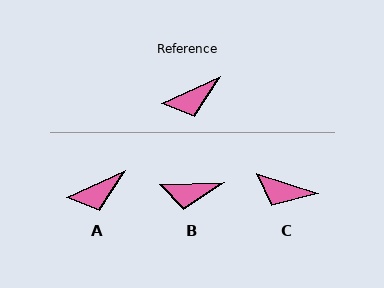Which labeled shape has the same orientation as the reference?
A.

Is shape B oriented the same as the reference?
No, it is off by about 24 degrees.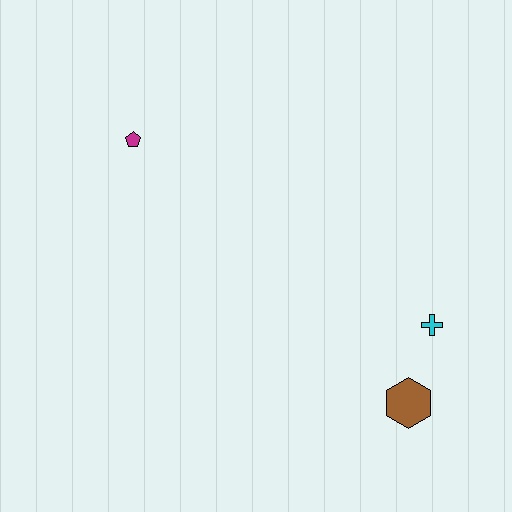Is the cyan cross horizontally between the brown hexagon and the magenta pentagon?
No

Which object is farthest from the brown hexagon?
The magenta pentagon is farthest from the brown hexagon.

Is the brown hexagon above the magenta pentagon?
No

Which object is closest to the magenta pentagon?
The cyan cross is closest to the magenta pentagon.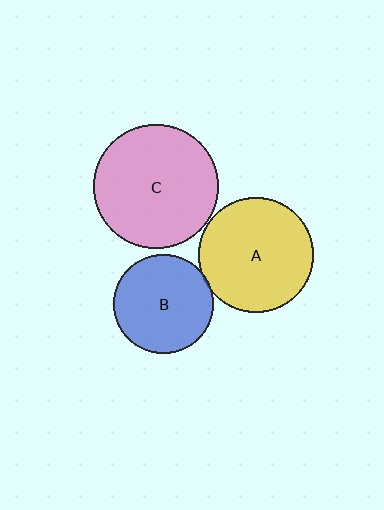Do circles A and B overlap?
Yes.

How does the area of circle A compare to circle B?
Approximately 1.3 times.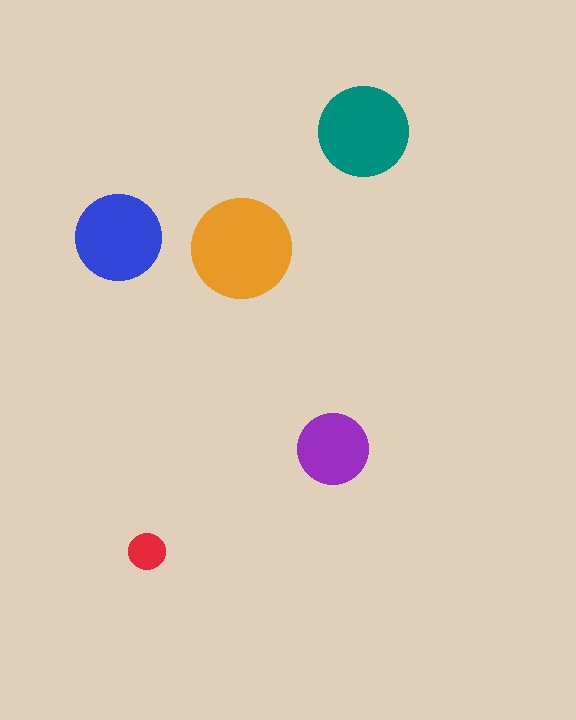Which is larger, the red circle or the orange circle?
The orange one.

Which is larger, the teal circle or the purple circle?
The teal one.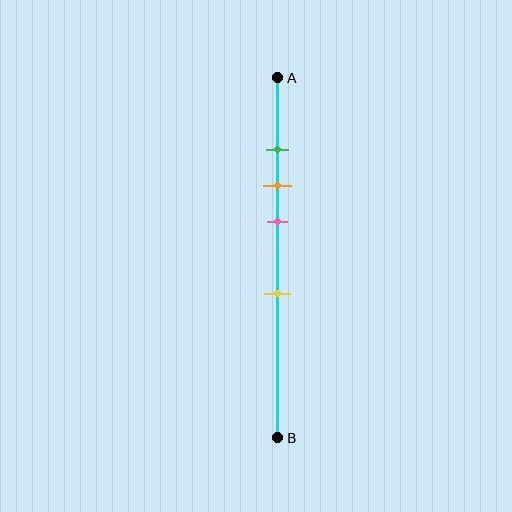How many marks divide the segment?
There are 4 marks dividing the segment.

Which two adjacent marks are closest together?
The green and orange marks are the closest adjacent pair.